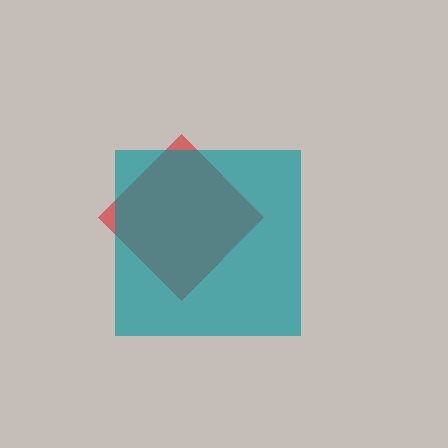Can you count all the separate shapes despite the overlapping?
Yes, there are 2 separate shapes.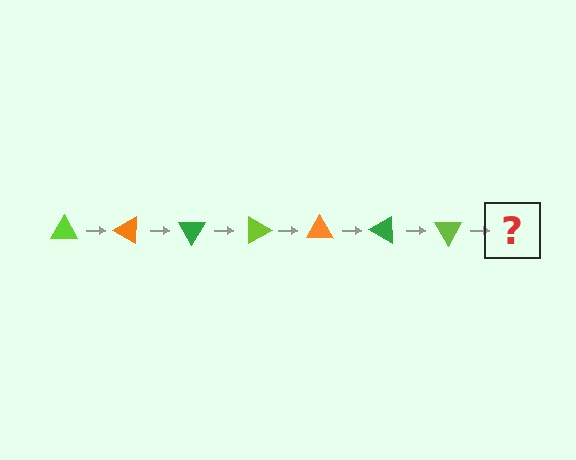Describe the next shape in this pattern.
It should be an orange triangle, rotated 210 degrees from the start.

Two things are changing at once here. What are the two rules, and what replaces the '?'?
The two rules are that it rotates 30 degrees each step and the color cycles through lime, orange, and green. The '?' should be an orange triangle, rotated 210 degrees from the start.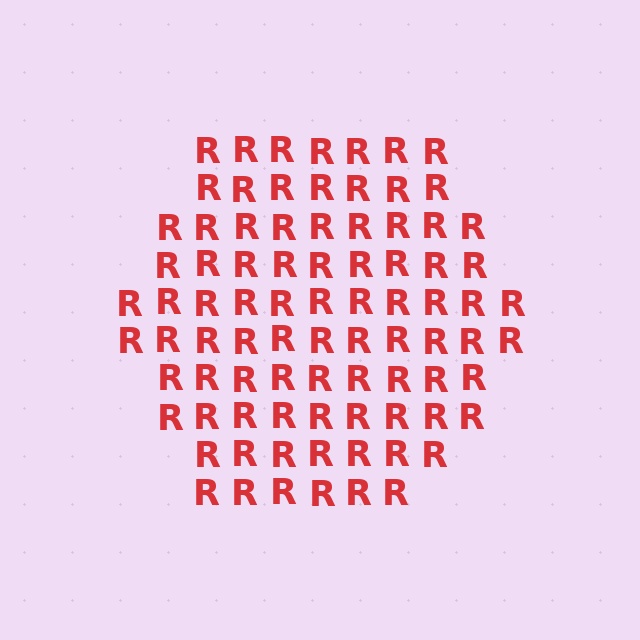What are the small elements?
The small elements are letter R's.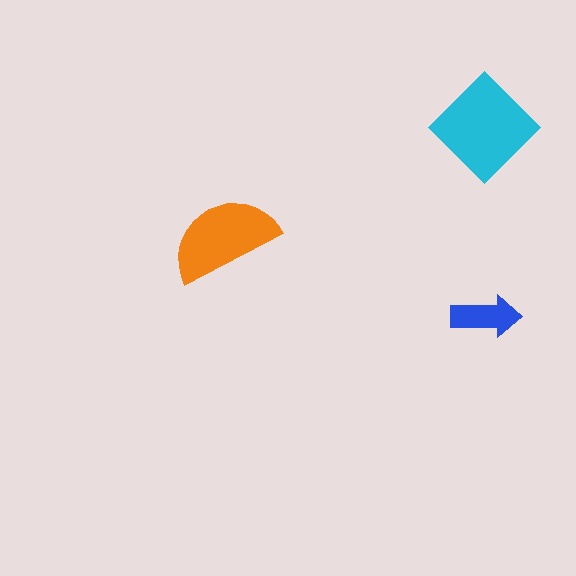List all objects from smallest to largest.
The blue arrow, the orange semicircle, the cyan diamond.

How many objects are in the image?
There are 3 objects in the image.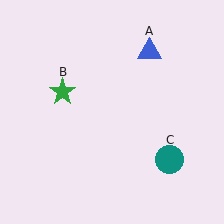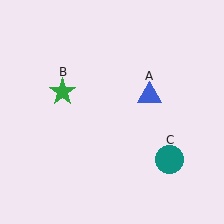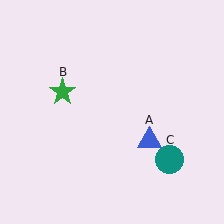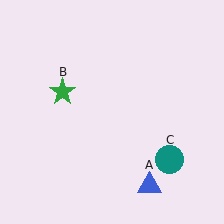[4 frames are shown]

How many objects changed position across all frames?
1 object changed position: blue triangle (object A).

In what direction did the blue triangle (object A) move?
The blue triangle (object A) moved down.